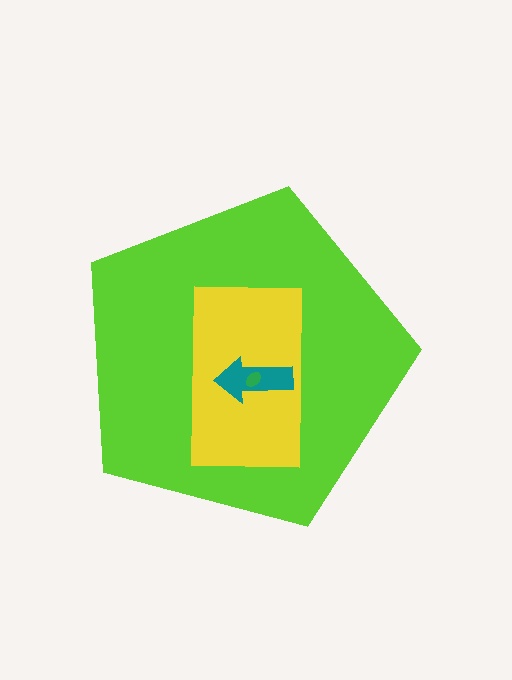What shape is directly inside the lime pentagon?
The yellow rectangle.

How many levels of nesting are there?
4.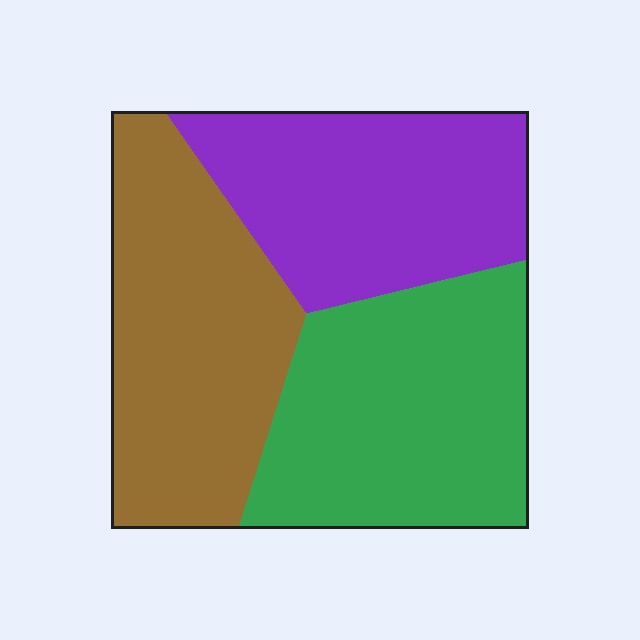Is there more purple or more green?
Green.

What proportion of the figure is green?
Green covers around 35% of the figure.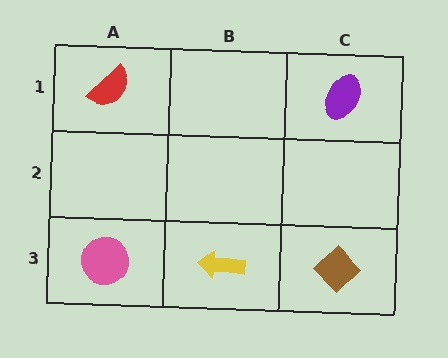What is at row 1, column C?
A purple ellipse.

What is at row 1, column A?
A red semicircle.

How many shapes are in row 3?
3 shapes.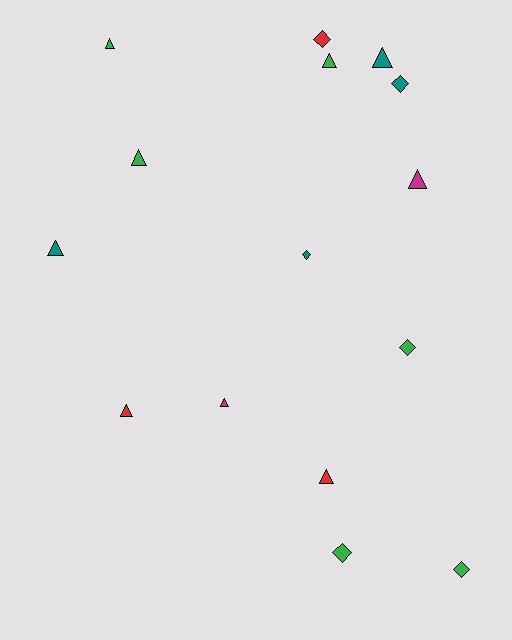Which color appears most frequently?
Green, with 6 objects.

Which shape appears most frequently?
Triangle, with 9 objects.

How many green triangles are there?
There are 3 green triangles.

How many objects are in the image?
There are 15 objects.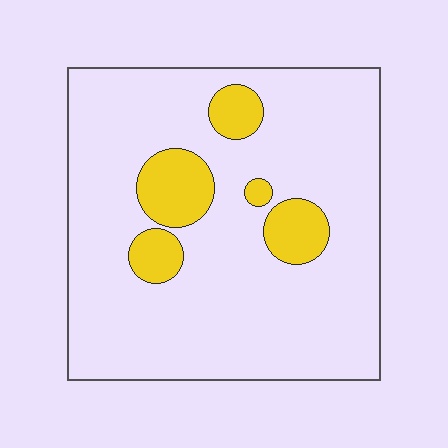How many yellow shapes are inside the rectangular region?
5.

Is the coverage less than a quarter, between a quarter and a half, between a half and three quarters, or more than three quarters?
Less than a quarter.